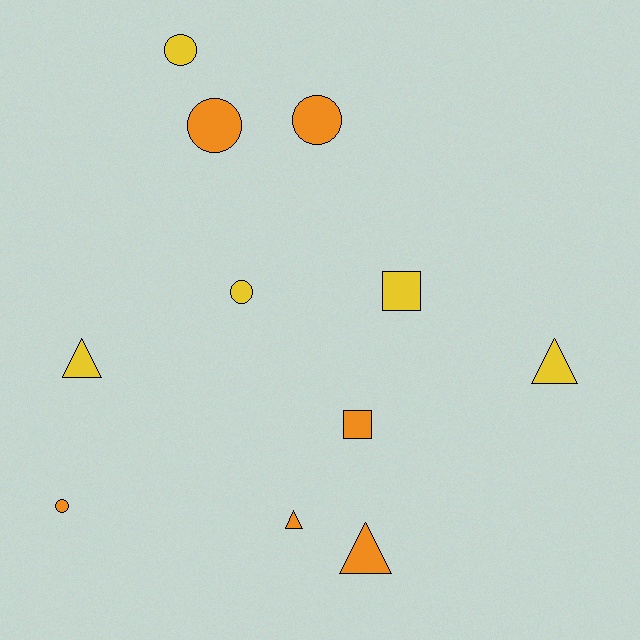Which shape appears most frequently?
Circle, with 5 objects.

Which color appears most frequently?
Orange, with 6 objects.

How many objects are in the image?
There are 11 objects.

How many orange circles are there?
There are 3 orange circles.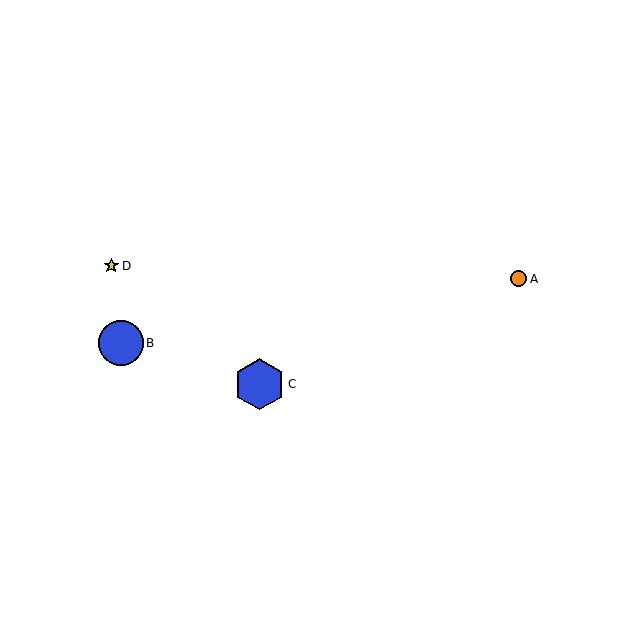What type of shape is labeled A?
Shape A is an orange circle.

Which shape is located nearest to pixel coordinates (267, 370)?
The blue hexagon (labeled C) at (260, 384) is nearest to that location.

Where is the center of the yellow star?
The center of the yellow star is at (111, 266).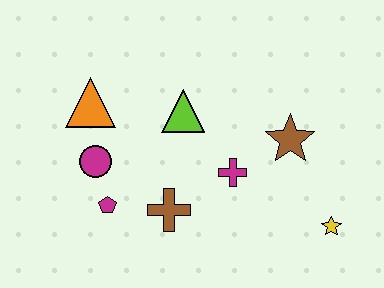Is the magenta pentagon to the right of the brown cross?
No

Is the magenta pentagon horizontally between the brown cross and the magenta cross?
No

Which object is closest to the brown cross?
The magenta pentagon is closest to the brown cross.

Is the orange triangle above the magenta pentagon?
Yes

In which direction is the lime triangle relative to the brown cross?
The lime triangle is above the brown cross.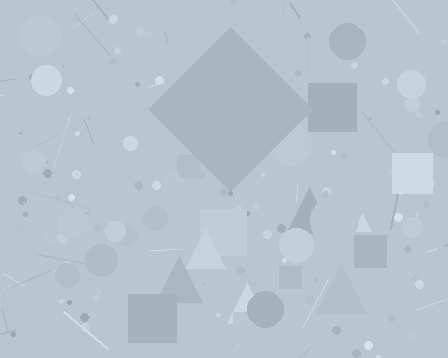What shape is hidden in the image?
A diamond is hidden in the image.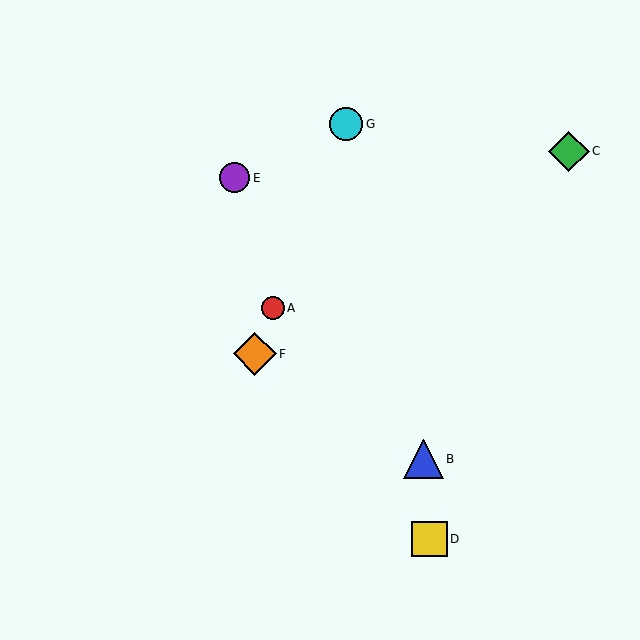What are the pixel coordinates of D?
Object D is at (429, 539).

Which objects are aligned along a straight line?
Objects A, F, G are aligned along a straight line.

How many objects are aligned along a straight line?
3 objects (A, F, G) are aligned along a straight line.